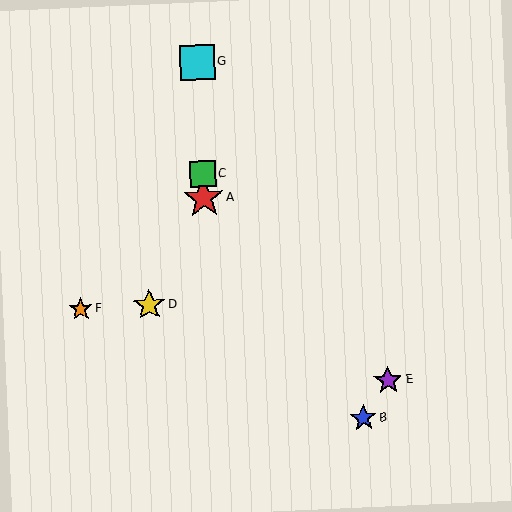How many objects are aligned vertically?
3 objects (A, C, G) are aligned vertically.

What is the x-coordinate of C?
Object C is at x≈202.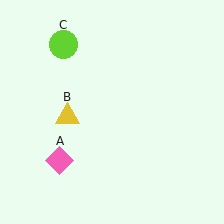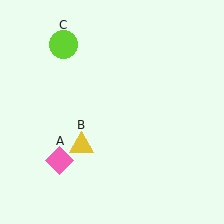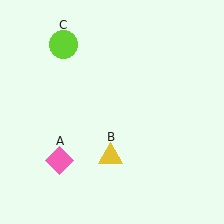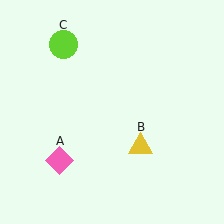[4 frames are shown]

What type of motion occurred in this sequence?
The yellow triangle (object B) rotated counterclockwise around the center of the scene.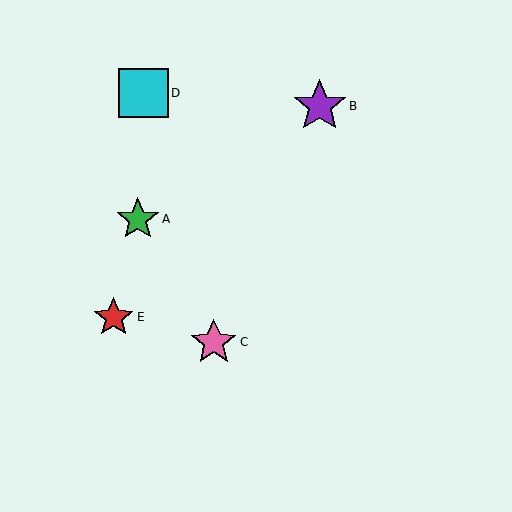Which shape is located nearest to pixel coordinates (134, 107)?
The cyan square (labeled D) at (144, 93) is nearest to that location.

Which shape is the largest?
The purple star (labeled B) is the largest.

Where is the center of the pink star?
The center of the pink star is at (214, 342).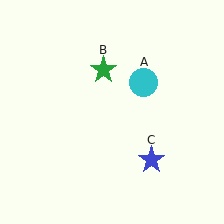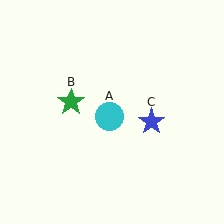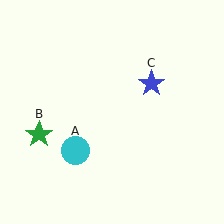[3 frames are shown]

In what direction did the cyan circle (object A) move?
The cyan circle (object A) moved down and to the left.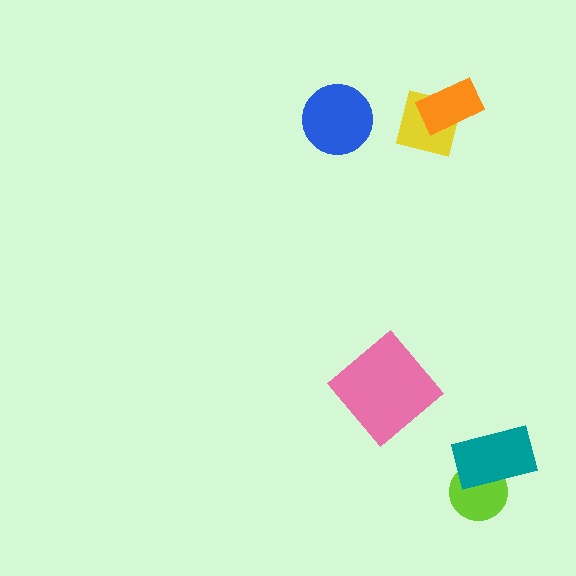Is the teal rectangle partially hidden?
No, no other shape covers it.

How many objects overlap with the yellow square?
1 object overlaps with the yellow square.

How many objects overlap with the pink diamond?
0 objects overlap with the pink diamond.